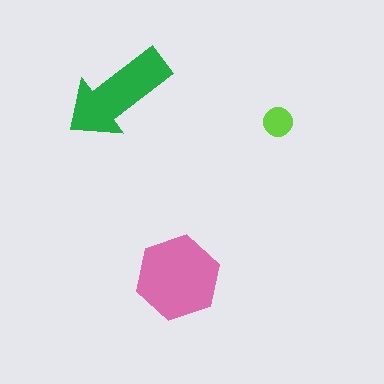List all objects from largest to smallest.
The pink hexagon, the green arrow, the lime circle.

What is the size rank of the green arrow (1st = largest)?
2nd.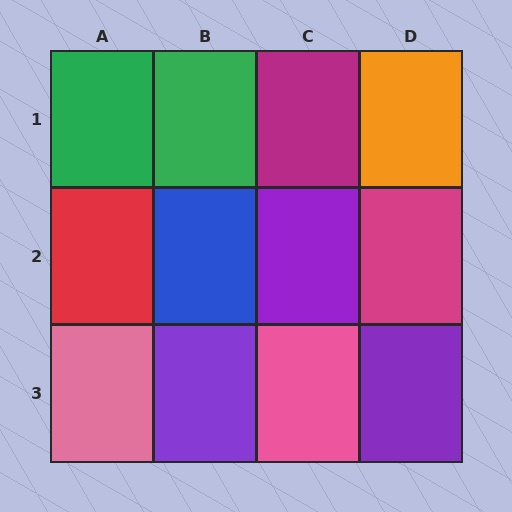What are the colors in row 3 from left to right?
Pink, purple, pink, purple.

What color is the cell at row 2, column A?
Red.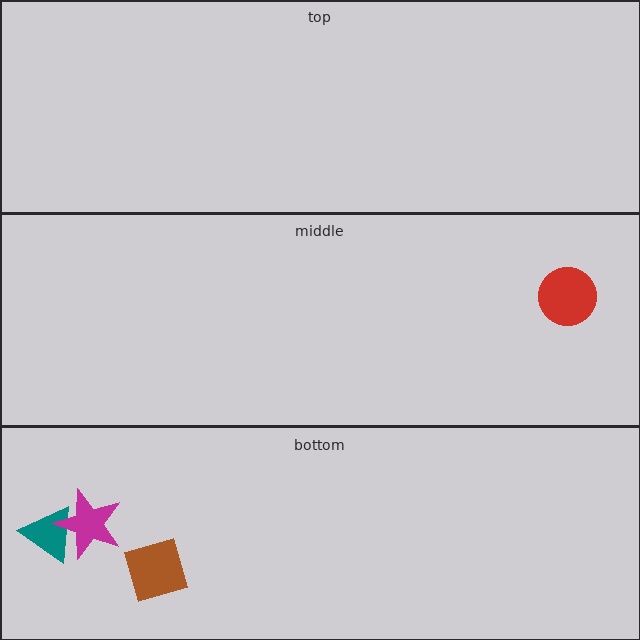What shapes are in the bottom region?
The teal triangle, the brown diamond, the magenta star.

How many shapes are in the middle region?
1.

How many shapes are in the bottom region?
3.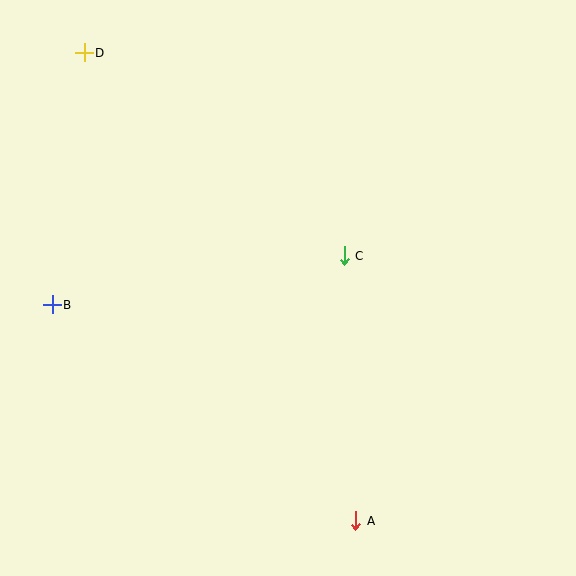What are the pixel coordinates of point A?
Point A is at (355, 521).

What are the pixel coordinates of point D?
Point D is at (84, 53).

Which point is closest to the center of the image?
Point C at (344, 256) is closest to the center.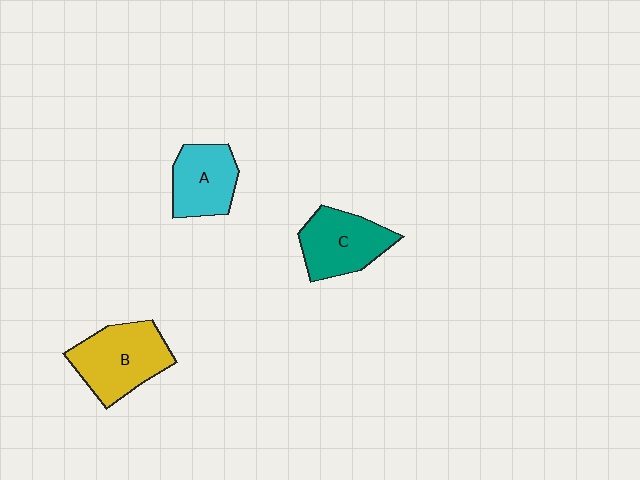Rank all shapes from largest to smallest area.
From largest to smallest: B (yellow), C (teal), A (cyan).